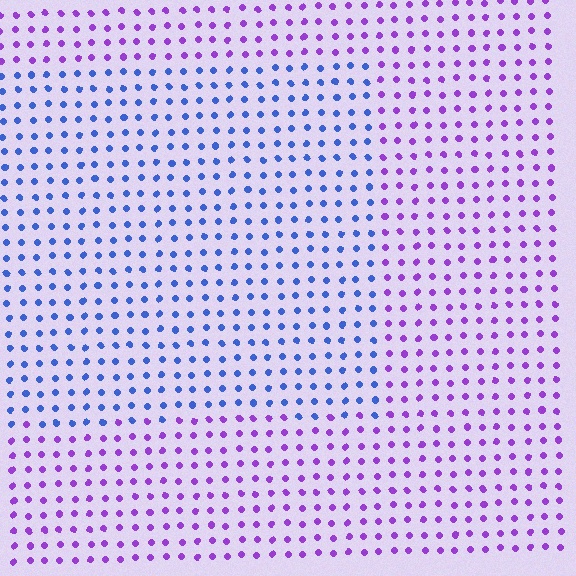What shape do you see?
I see a rectangle.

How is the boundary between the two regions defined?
The boundary is defined purely by a slight shift in hue (about 53 degrees). Spacing, size, and orientation are identical on both sides.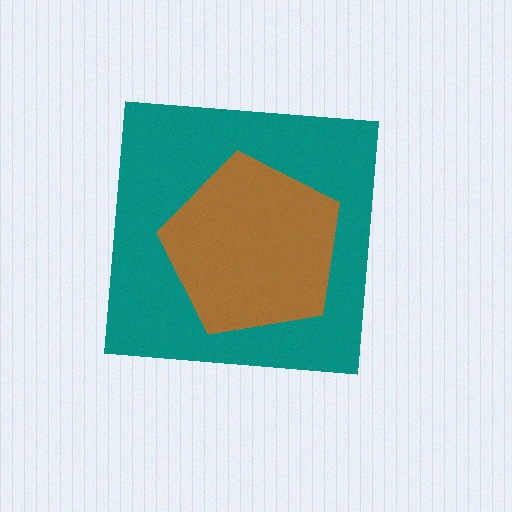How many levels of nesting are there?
2.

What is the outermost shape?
The teal square.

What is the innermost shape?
The brown pentagon.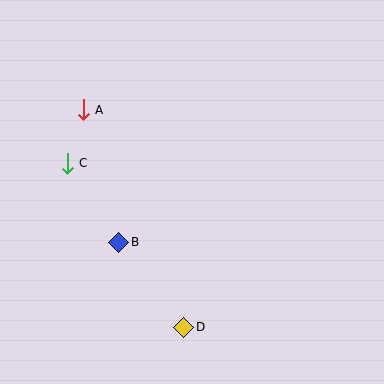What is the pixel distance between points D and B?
The distance between D and B is 107 pixels.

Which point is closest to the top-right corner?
Point A is closest to the top-right corner.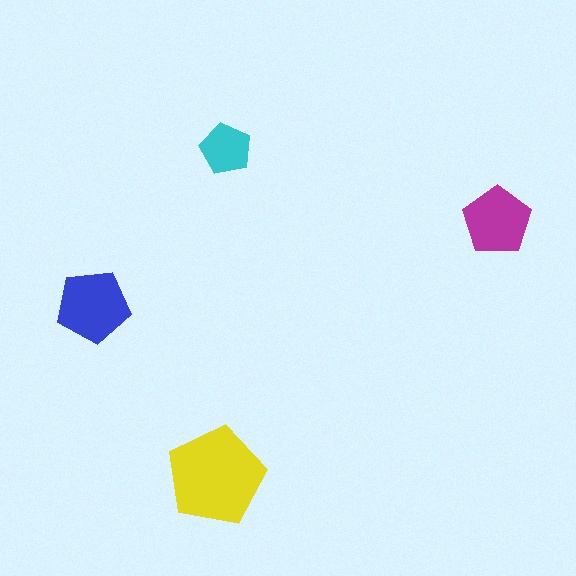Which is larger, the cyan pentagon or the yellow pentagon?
The yellow one.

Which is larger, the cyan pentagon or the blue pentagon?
The blue one.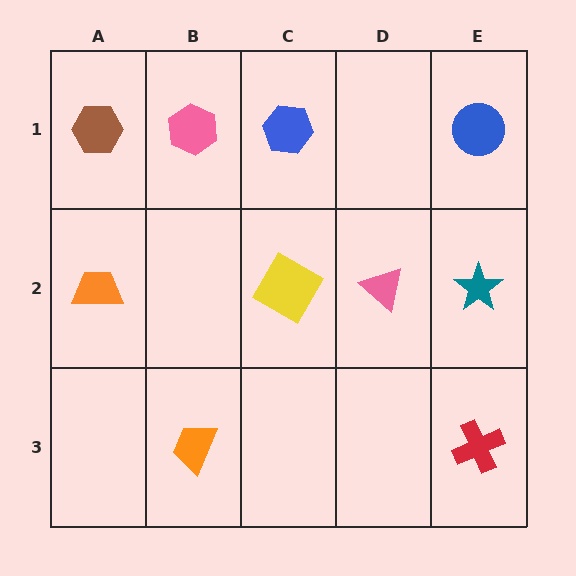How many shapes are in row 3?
2 shapes.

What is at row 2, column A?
An orange trapezoid.